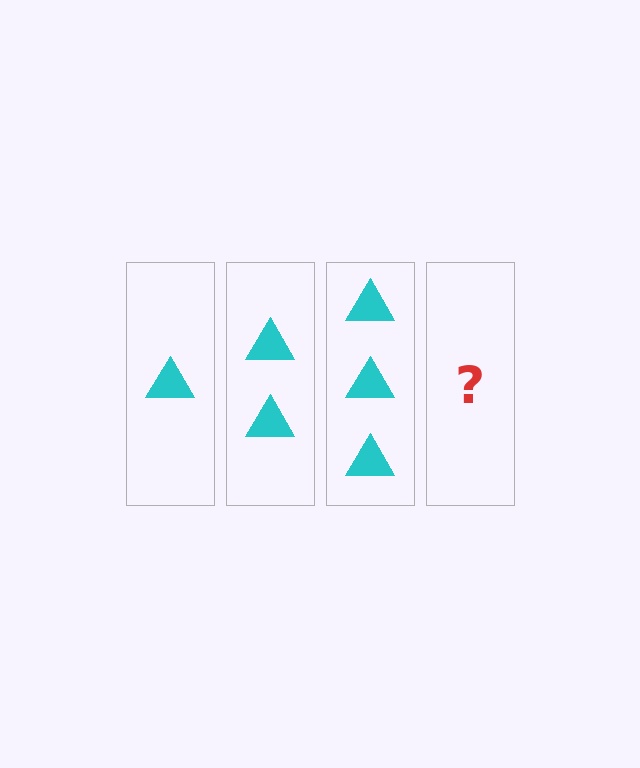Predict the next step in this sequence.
The next step is 4 triangles.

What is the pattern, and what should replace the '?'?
The pattern is that each step adds one more triangle. The '?' should be 4 triangles.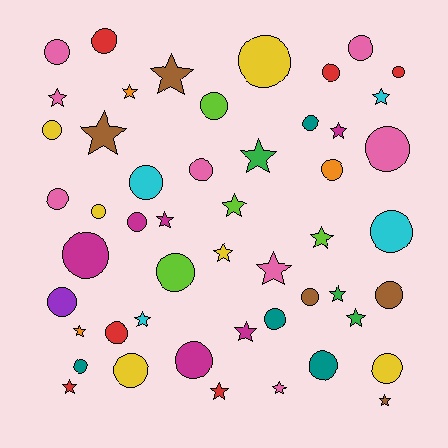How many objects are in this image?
There are 50 objects.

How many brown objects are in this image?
There are 5 brown objects.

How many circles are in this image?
There are 29 circles.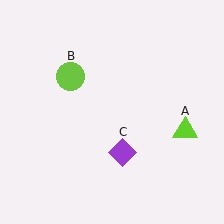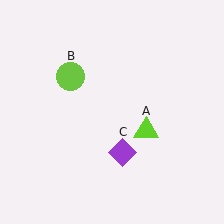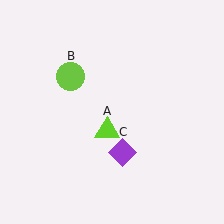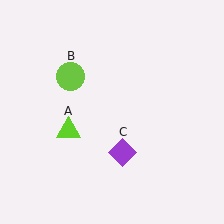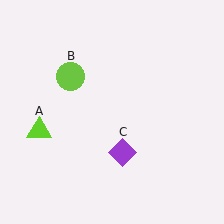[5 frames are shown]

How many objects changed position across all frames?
1 object changed position: lime triangle (object A).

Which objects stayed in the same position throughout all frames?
Lime circle (object B) and purple diamond (object C) remained stationary.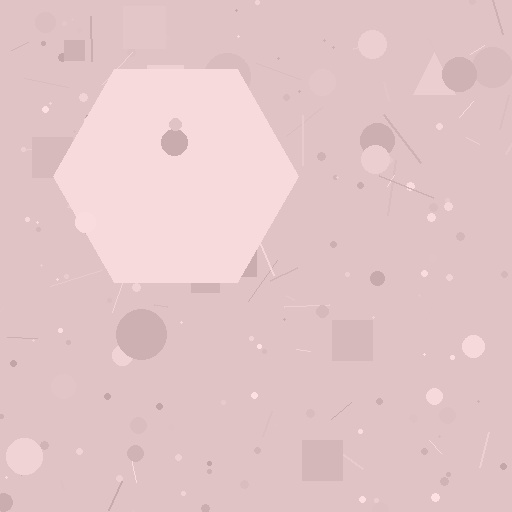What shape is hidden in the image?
A hexagon is hidden in the image.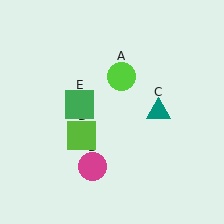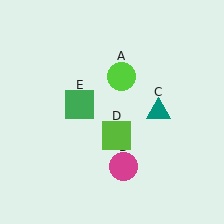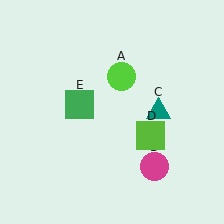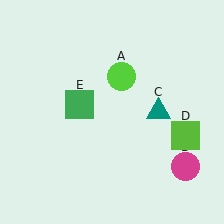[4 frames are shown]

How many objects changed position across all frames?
2 objects changed position: magenta circle (object B), lime square (object D).